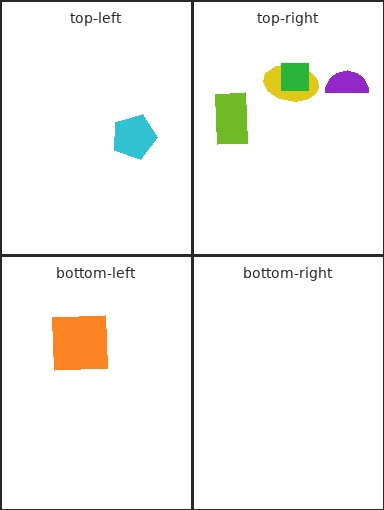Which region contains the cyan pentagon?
The top-left region.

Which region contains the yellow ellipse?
The top-right region.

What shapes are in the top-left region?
The cyan pentagon.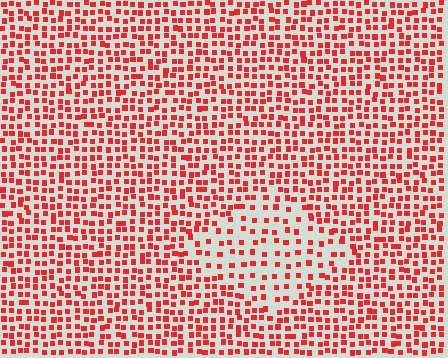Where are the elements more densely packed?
The elements are more densely packed outside the diamond boundary.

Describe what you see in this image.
The image contains small red elements arranged at two different densities. A diamond-shaped region is visible where the elements are less densely packed than the surrounding area.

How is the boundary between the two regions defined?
The boundary is defined by a change in element density (approximately 1.9x ratio). All elements are the same color, size, and shape.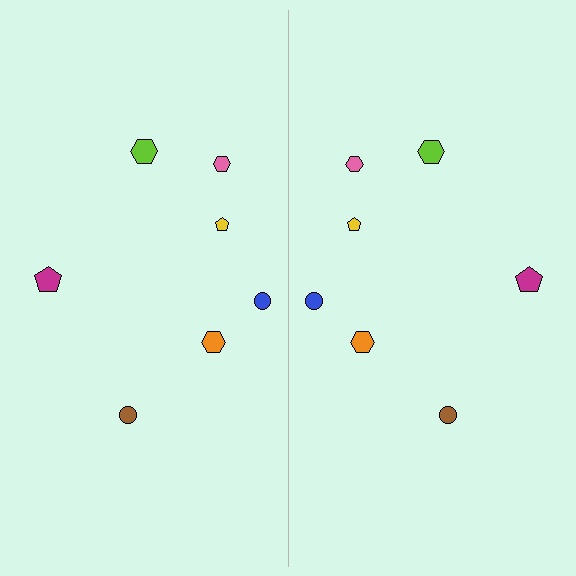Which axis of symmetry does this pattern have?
The pattern has a vertical axis of symmetry running through the center of the image.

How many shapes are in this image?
There are 14 shapes in this image.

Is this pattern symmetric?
Yes, this pattern has bilateral (reflection) symmetry.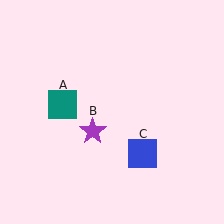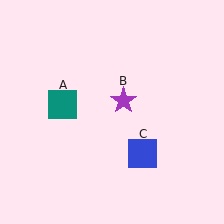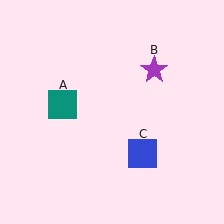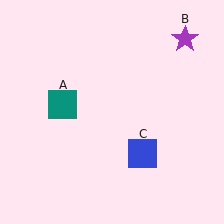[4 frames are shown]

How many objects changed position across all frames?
1 object changed position: purple star (object B).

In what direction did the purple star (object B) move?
The purple star (object B) moved up and to the right.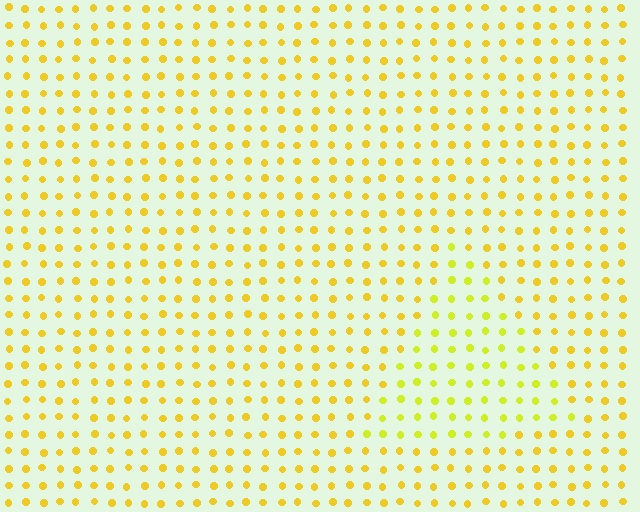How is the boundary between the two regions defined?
The boundary is defined purely by a slight shift in hue (about 20 degrees). Spacing, size, and orientation are identical on both sides.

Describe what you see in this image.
The image is filled with small yellow elements in a uniform arrangement. A triangle-shaped region is visible where the elements are tinted to a slightly different hue, forming a subtle color boundary.